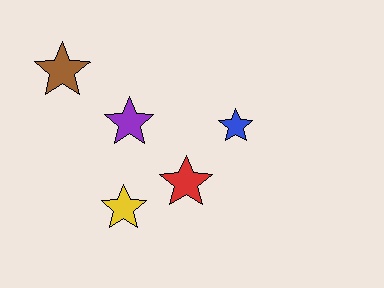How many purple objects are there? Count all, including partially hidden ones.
There is 1 purple object.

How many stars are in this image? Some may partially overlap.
There are 5 stars.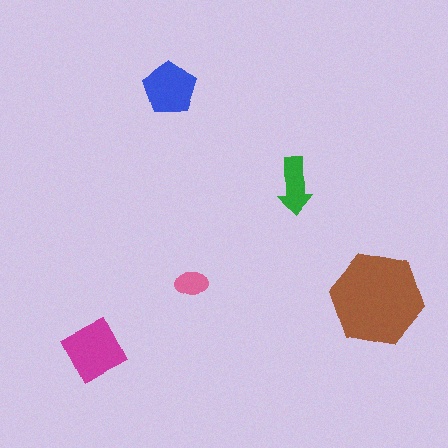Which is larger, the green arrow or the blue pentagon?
The blue pentagon.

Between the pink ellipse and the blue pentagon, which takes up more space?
The blue pentagon.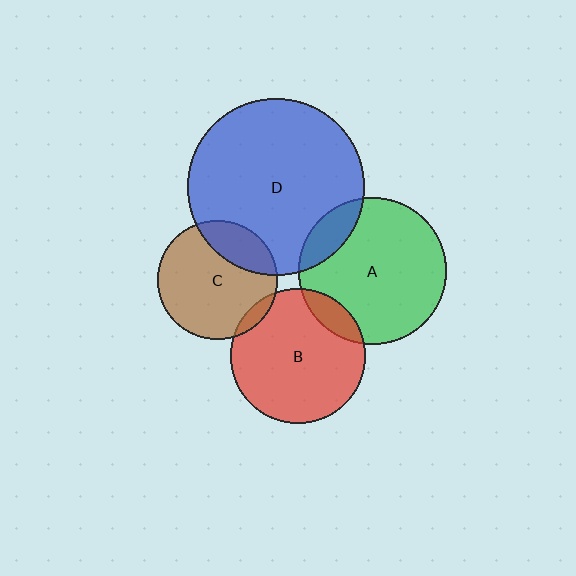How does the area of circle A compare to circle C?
Approximately 1.5 times.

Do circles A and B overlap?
Yes.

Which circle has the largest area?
Circle D (blue).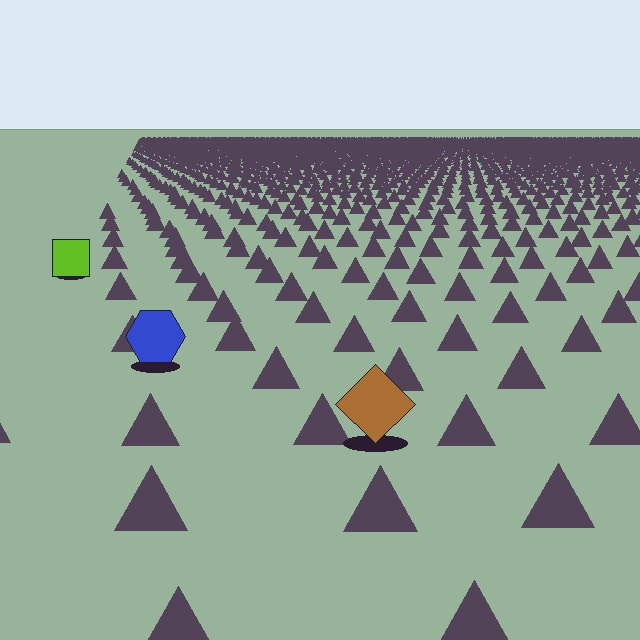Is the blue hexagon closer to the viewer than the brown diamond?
No. The brown diamond is closer — you can tell from the texture gradient: the ground texture is coarser near it.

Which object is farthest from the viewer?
The lime square is farthest from the viewer. It appears smaller and the ground texture around it is denser.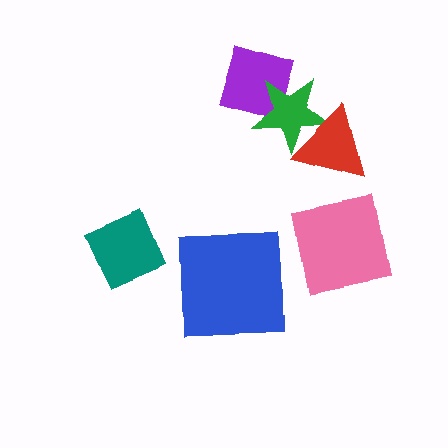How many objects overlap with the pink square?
0 objects overlap with the pink square.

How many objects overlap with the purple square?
1 object overlaps with the purple square.